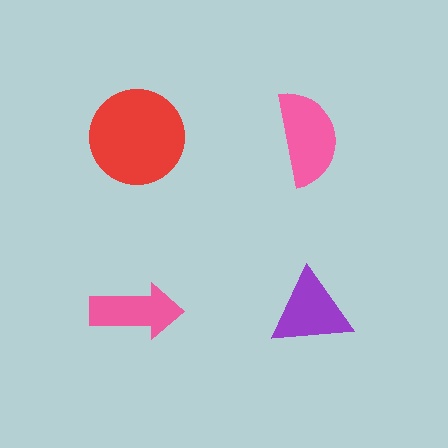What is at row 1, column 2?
A pink semicircle.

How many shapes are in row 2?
2 shapes.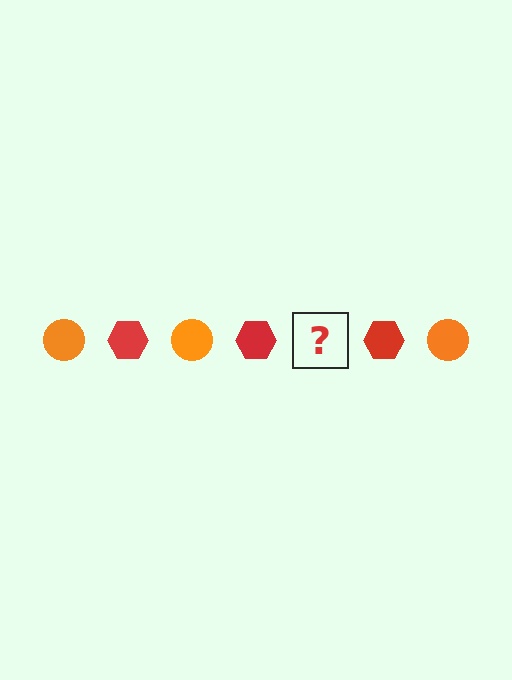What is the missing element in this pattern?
The missing element is an orange circle.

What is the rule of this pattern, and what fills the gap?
The rule is that the pattern alternates between orange circle and red hexagon. The gap should be filled with an orange circle.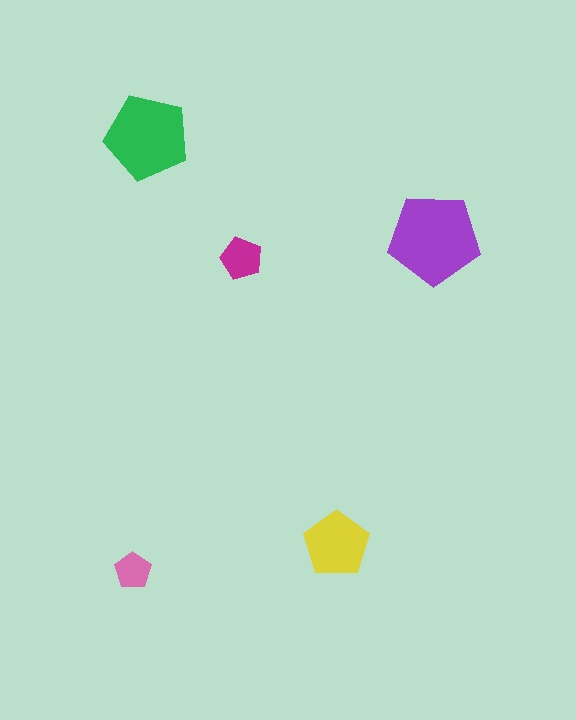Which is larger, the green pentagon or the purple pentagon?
The purple one.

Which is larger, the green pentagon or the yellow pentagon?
The green one.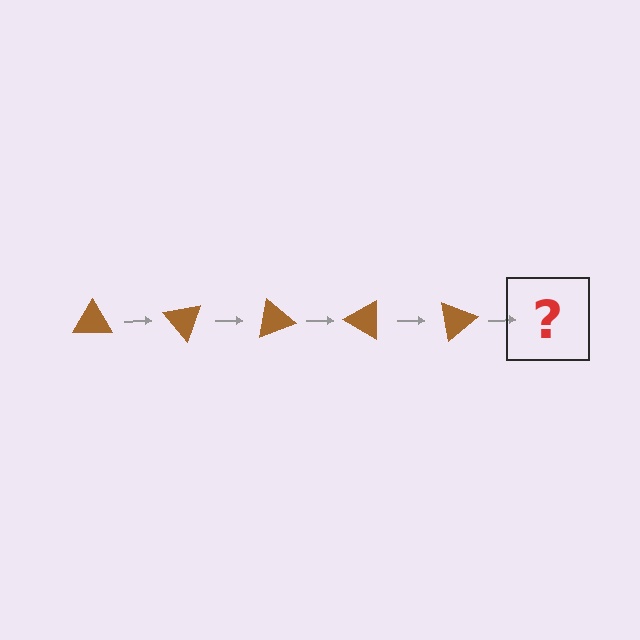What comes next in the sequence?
The next element should be a brown triangle rotated 250 degrees.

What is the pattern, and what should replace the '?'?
The pattern is that the triangle rotates 50 degrees each step. The '?' should be a brown triangle rotated 250 degrees.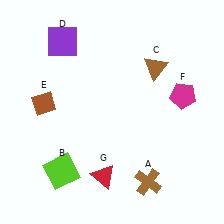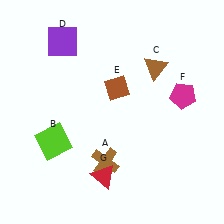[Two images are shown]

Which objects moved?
The objects that moved are: the brown cross (A), the lime square (B), the brown diamond (E).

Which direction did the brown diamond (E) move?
The brown diamond (E) moved right.